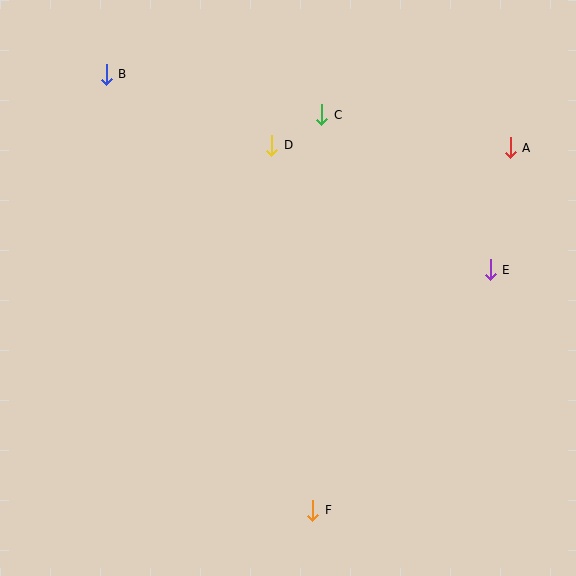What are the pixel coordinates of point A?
Point A is at (510, 148).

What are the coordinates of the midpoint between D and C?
The midpoint between D and C is at (297, 130).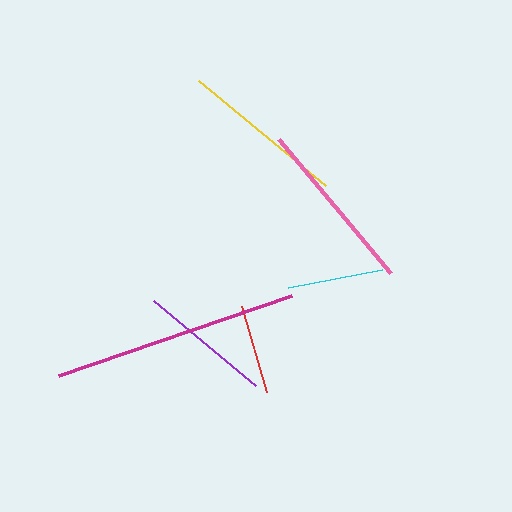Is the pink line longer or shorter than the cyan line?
The pink line is longer than the cyan line.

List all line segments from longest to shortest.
From longest to shortest: magenta, pink, yellow, purple, cyan, red.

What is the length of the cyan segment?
The cyan segment is approximately 96 pixels long.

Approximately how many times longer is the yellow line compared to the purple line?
The yellow line is approximately 1.2 times the length of the purple line.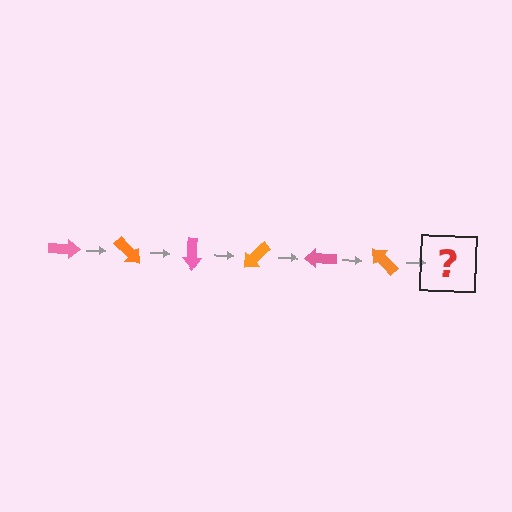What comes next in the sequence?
The next element should be a pink arrow, rotated 270 degrees from the start.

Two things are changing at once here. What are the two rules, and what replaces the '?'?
The two rules are that it rotates 45 degrees each step and the color cycles through pink and orange. The '?' should be a pink arrow, rotated 270 degrees from the start.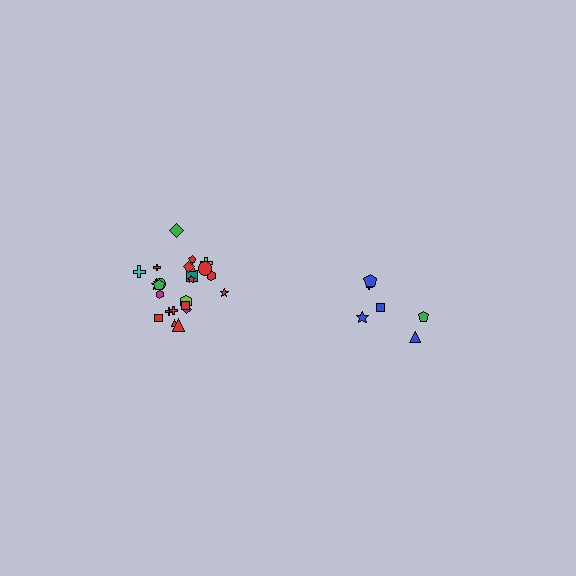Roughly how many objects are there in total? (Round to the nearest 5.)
Roughly 30 objects in total.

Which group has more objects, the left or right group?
The left group.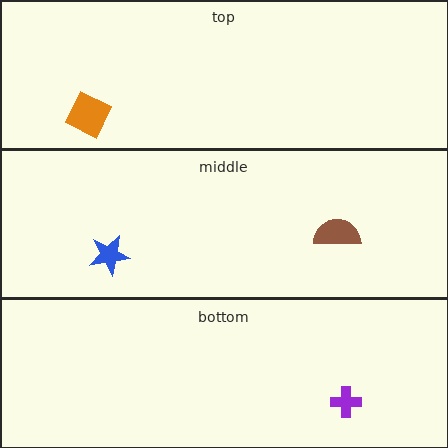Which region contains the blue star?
The middle region.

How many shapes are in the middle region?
2.